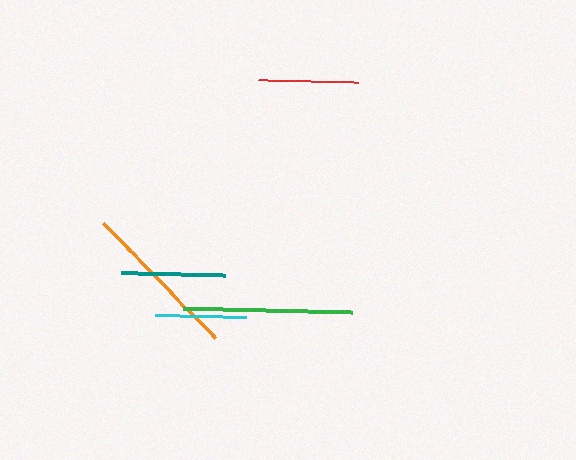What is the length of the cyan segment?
The cyan segment is approximately 91 pixels long.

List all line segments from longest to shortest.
From longest to shortest: green, orange, teal, red, cyan.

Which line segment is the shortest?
The cyan line is the shortest at approximately 91 pixels.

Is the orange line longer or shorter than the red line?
The orange line is longer than the red line.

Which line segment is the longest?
The green line is the longest at approximately 169 pixels.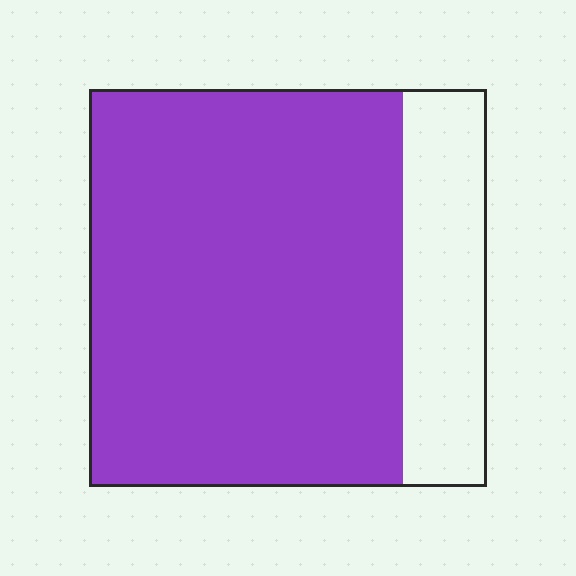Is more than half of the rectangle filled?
Yes.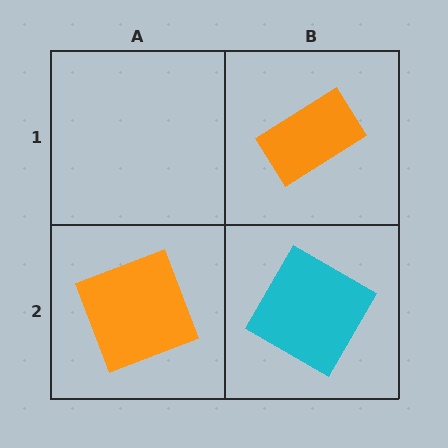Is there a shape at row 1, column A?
No, that cell is empty.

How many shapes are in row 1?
1 shape.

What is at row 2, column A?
An orange square.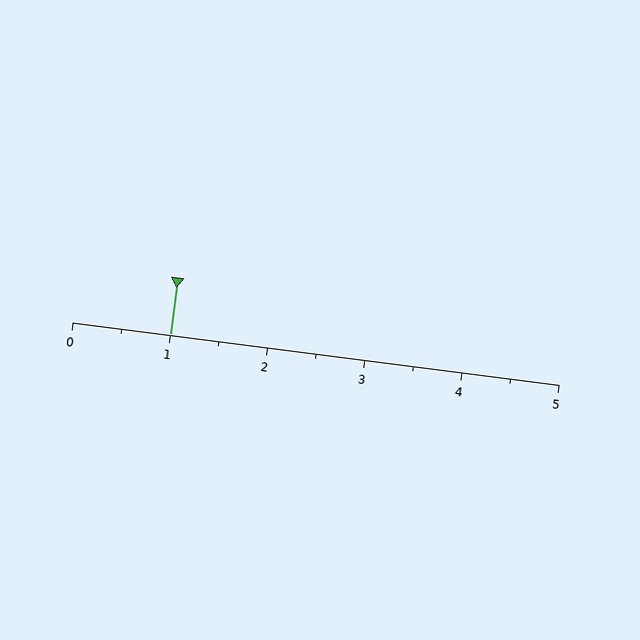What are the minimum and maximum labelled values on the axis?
The axis runs from 0 to 5.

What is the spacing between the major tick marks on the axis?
The major ticks are spaced 1 apart.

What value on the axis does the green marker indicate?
The marker indicates approximately 1.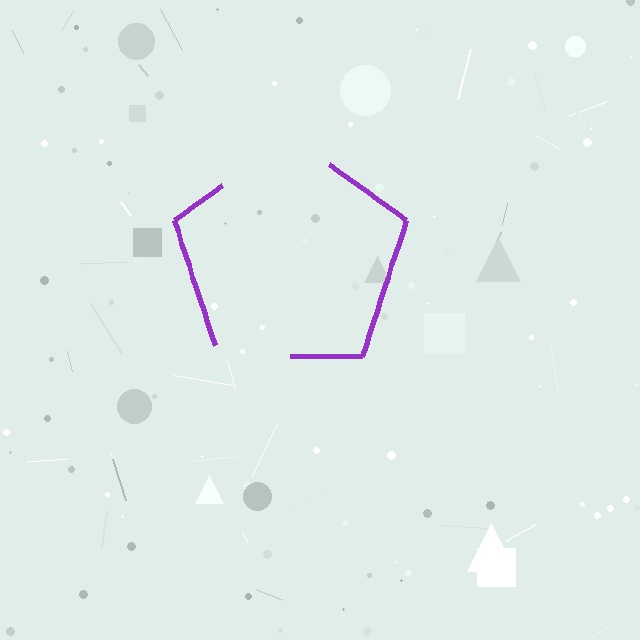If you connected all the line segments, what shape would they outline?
They would outline a pentagon.